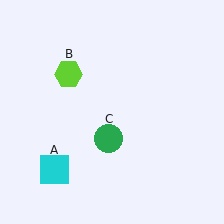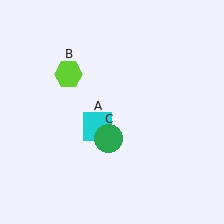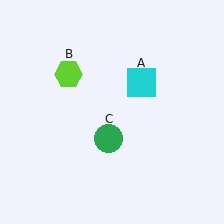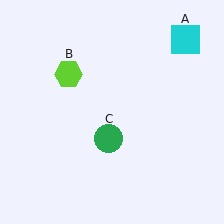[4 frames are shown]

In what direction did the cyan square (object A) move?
The cyan square (object A) moved up and to the right.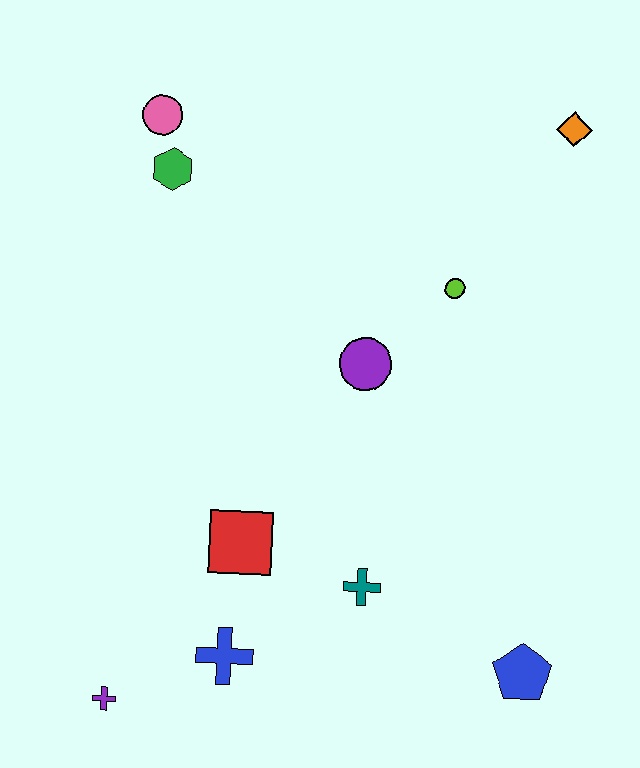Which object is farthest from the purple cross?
The orange diamond is farthest from the purple cross.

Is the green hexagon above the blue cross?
Yes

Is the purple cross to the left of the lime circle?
Yes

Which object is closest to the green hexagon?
The pink circle is closest to the green hexagon.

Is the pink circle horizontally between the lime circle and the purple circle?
No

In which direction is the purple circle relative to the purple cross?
The purple circle is above the purple cross.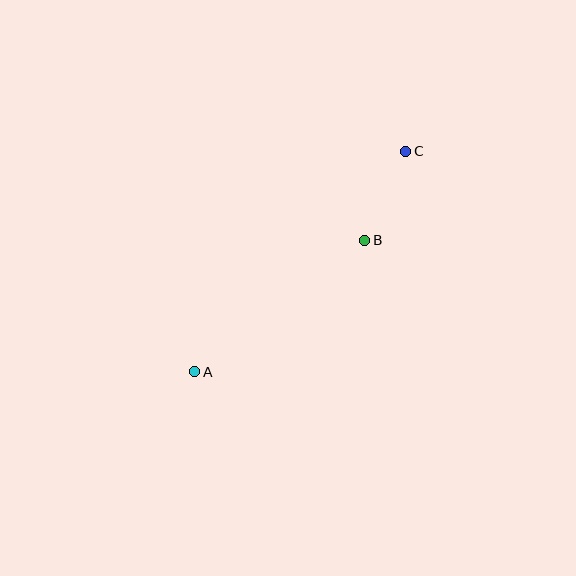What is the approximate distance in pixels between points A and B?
The distance between A and B is approximately 215 pixels.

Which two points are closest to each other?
Points B and C are closest to each other.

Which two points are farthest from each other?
Points A and C are farthest from each other.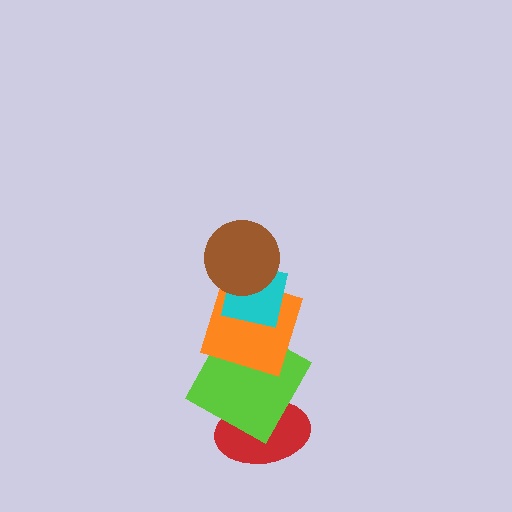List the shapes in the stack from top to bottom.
From top to bottom: the brown circle, the cyan square, the orange square, the lime square, the red ellipse.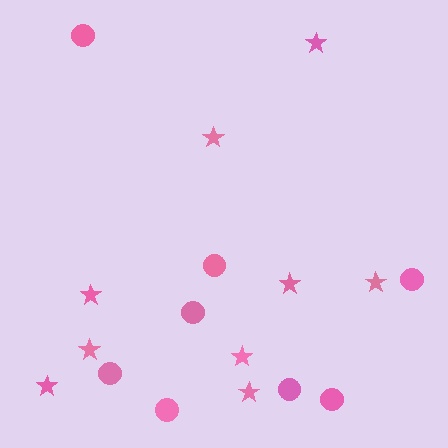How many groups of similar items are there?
There are 2 groups: one group of stars (9) and one group of circles (8).